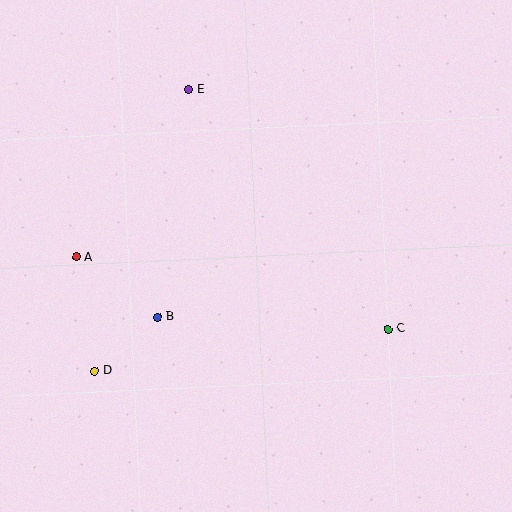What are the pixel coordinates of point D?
Point D is at (95, 371).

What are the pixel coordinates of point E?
Point E is at (189, 89).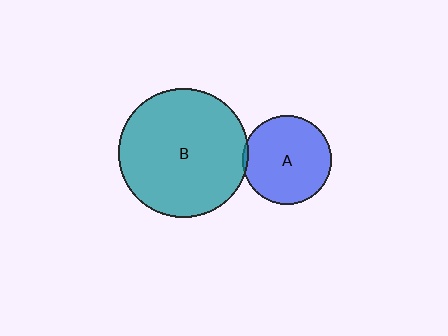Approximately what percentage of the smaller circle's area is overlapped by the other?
Approximately 5%.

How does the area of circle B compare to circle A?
Approximately 2.1 times.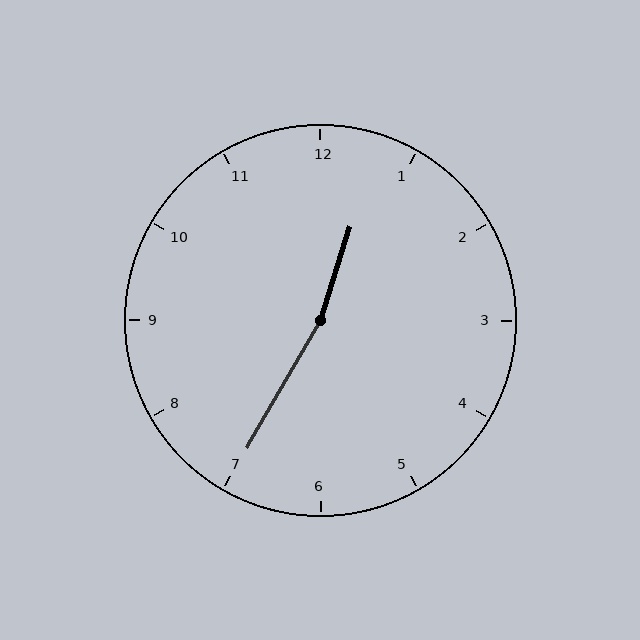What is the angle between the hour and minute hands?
Approximately 168 degrees.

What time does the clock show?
12:35.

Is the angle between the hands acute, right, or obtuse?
It is obtuse.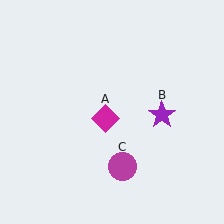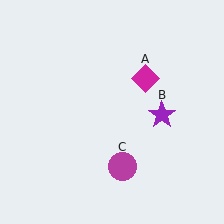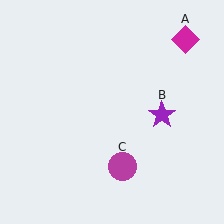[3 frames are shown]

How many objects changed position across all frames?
1 object changed position: magenta diamond (object A).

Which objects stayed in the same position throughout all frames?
Purple star (object B) and magenta circle (object C) remained stationary.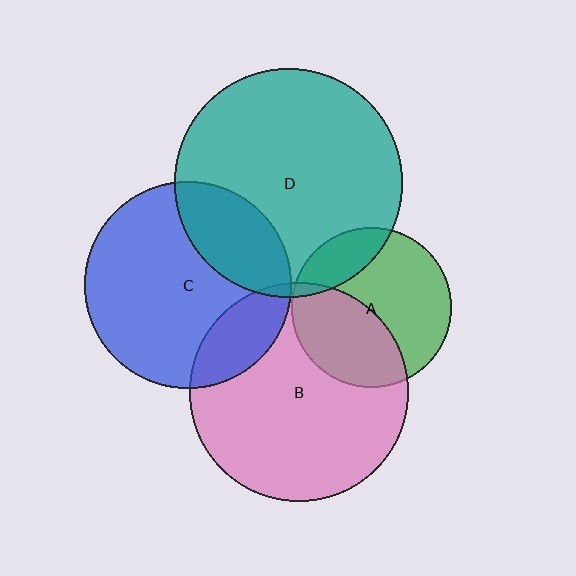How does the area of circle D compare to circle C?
Approximately 1.2 times.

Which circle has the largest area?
Circle D (teal).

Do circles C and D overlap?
Yes.